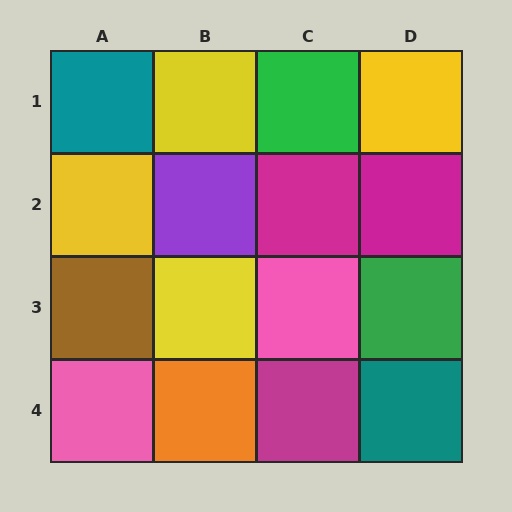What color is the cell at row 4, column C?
Magenta.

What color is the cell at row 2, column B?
Purple.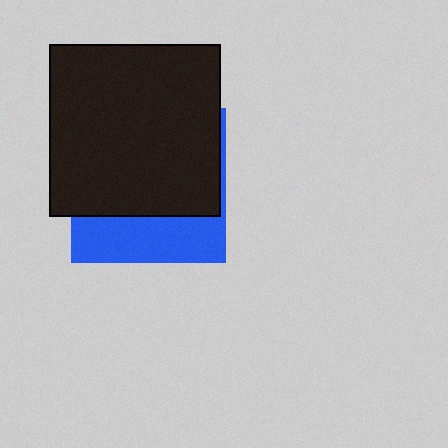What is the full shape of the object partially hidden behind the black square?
The partially hidden object is a blue square.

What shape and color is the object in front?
The object in front is a black square.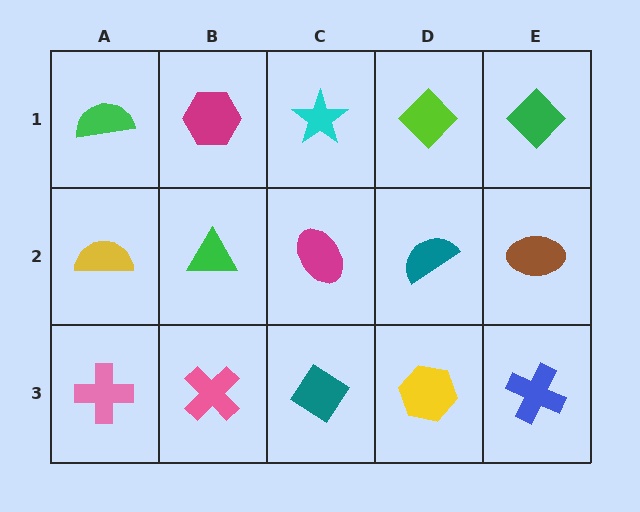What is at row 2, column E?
A brown ellipse.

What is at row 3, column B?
A pink cross.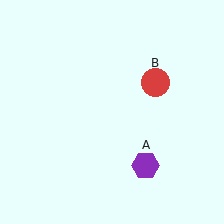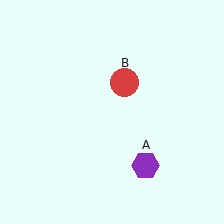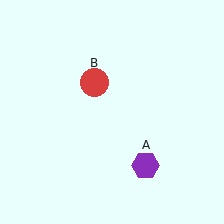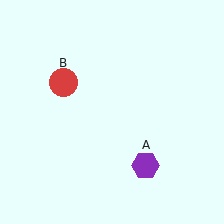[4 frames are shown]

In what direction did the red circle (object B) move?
The red circle (object B) moved left.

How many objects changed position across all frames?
1 object changed position: red circle (object B).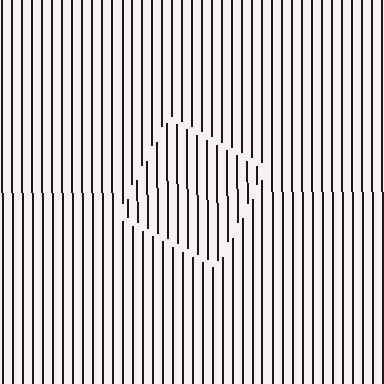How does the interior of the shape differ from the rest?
The interior of the shape contains the same grating, shifted by half a period — the contour is defined by the phase discontinuity where line-ends from the inner and outer gratings abut.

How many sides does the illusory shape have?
4 sides — the line-ends trace a square.